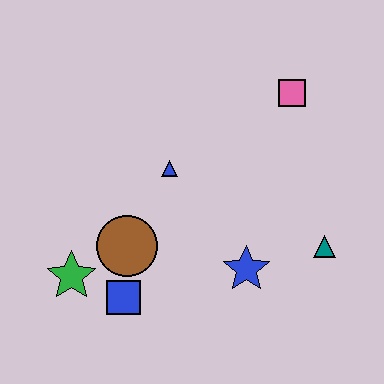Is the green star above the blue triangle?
No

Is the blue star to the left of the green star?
No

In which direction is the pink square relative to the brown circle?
The pink square is to the right of the brown circle.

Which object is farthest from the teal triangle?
The green star is farthest from the teal triangle.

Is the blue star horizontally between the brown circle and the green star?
No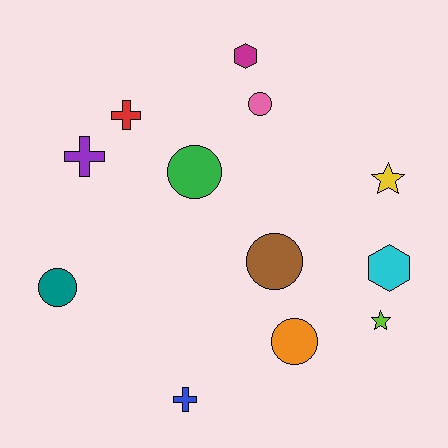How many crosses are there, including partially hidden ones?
There are 3 crosses.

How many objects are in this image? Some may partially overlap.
There are 12 objects.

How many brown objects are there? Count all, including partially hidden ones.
There is 1 brown object.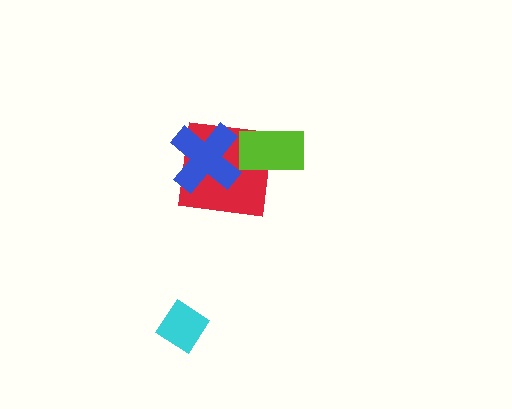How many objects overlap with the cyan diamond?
0 objects overlap with the cyan diamond.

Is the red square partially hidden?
Yes, it is partially covered by another shape.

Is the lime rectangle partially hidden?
No, no other shape covers it.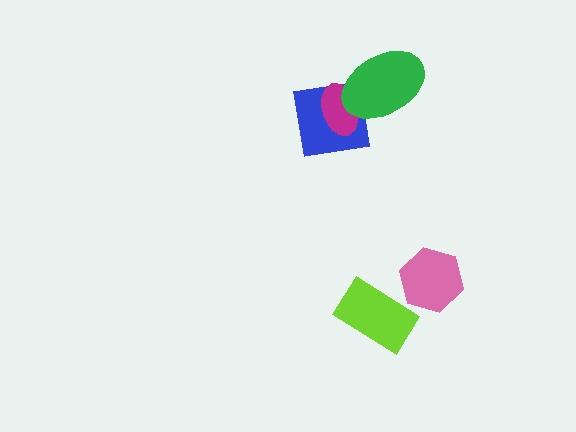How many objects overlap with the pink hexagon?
0 objects overlap with the pink hexagon.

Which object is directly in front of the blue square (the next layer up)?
The magenta ellipse is directly in front of the blue square.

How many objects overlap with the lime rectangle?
0 objects overlap with the lime rectangle.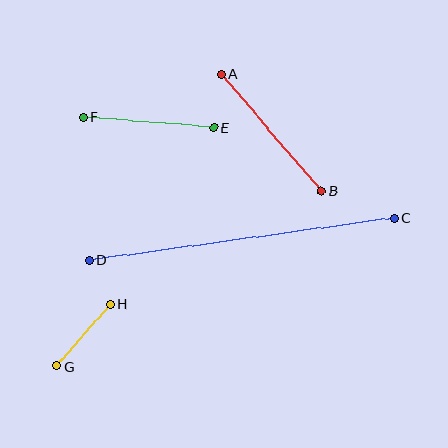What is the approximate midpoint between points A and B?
The midpoint is at approximately (271, 132) pixels.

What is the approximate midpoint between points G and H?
The midpoint is at approximately (83, 335) pixels.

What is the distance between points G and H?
The distance is approximately 82 pixels.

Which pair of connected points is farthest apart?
Points C and D are farthest apart.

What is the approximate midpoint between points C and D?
The midpoint is at approximately (242, 239) pixels.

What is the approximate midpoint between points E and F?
The midpoint is at approximately (148, 122) pixels.